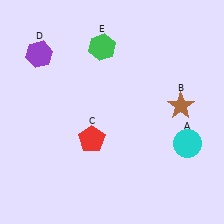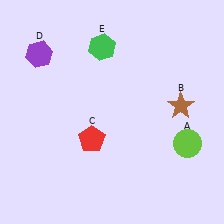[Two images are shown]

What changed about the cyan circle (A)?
In Image 1, A is cyan. In Image 2, it changed to lime.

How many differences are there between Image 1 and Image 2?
There is 1 difference between the two images.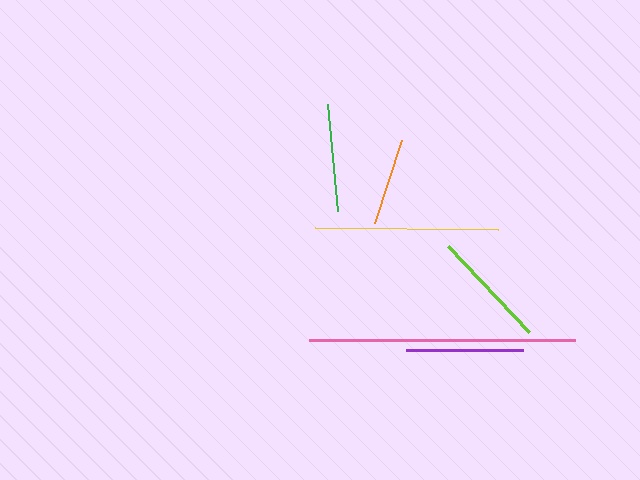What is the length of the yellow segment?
The yellow segment is approximately 184 pixels long.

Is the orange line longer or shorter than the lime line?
The lime line is longer than the orange line.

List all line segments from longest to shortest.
From longest to shortest: pink, yellow, lime, purple, green, orange.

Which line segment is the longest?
The pink line is the longest at approximately 266 pixels.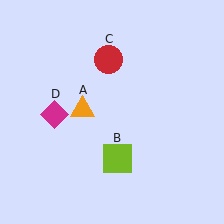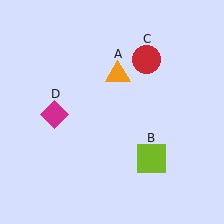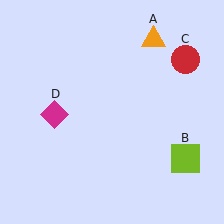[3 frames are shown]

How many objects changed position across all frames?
3 objects changed position: orange triangle (object A), lime square (object B), red circle (object C).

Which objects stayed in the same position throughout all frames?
Magenta diamond (object D) remained stationary.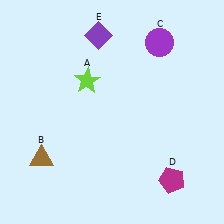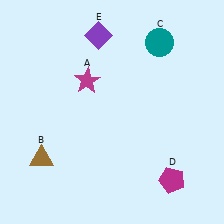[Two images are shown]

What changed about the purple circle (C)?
In Image 1, C is purple. In Image 2, it changed to teal.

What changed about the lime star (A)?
In Image 1, A is lime. In Image 2, it changed to magenta.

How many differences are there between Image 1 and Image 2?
There are 2 differences between the two images.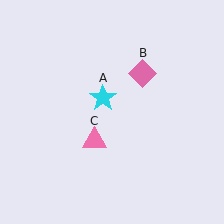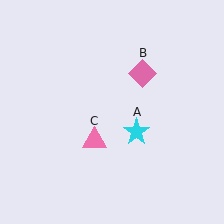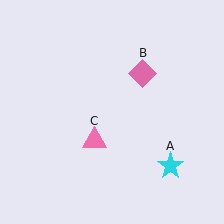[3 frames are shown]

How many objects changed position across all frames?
1 object changed position: cyan star (object A).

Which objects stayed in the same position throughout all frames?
Pink diamond (object B) and pink triangle (object C) remained stationary.